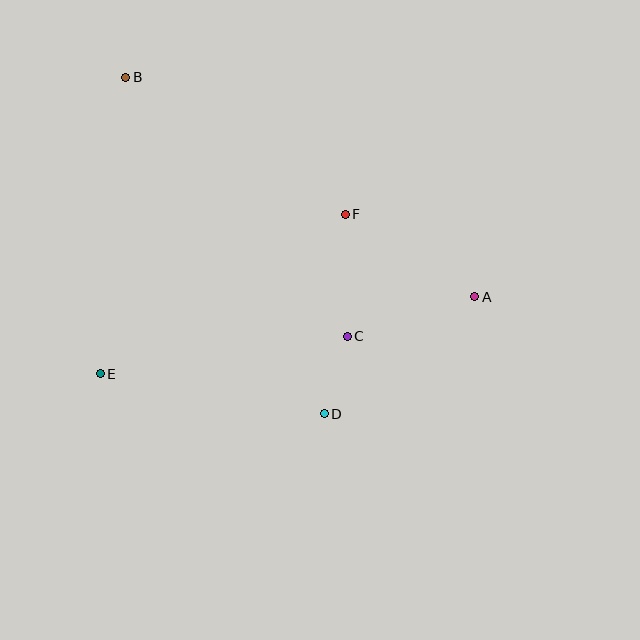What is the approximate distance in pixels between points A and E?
The distance between A and E is approximately 382 pixels.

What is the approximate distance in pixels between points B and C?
The distance between B and C is approximately 341 pixels.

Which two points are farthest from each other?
Points A and B are farthest from each other.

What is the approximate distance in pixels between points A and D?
The distance between A and D is approximately 191 pixels.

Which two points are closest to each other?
Points C and D are closest to each other.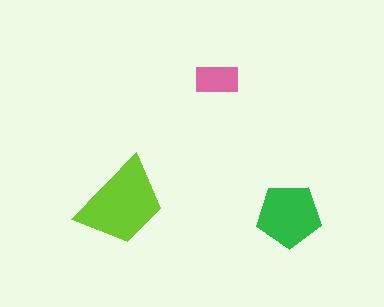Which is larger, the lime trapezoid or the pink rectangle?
The lime trapezoid.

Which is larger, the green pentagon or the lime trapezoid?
The lime trapezoid.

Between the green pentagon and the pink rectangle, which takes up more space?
The green pentagon.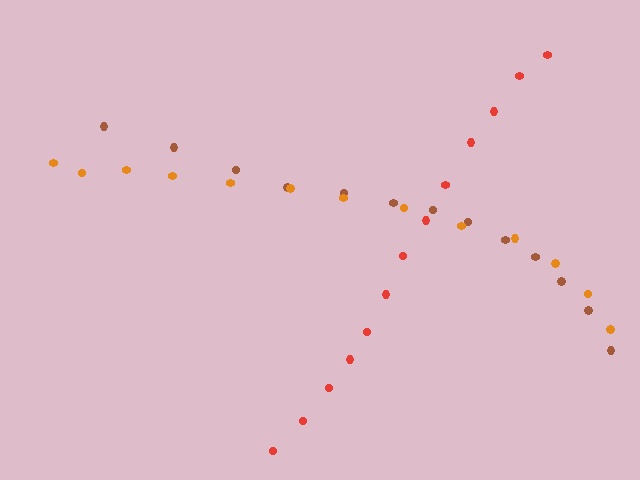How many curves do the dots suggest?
There are 3 distinct paths.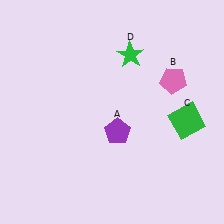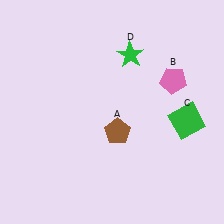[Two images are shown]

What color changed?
The pentagon (A) changed from purple in Image 1 to brown in Image 2.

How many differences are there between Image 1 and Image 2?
There is 1 difference between the two images.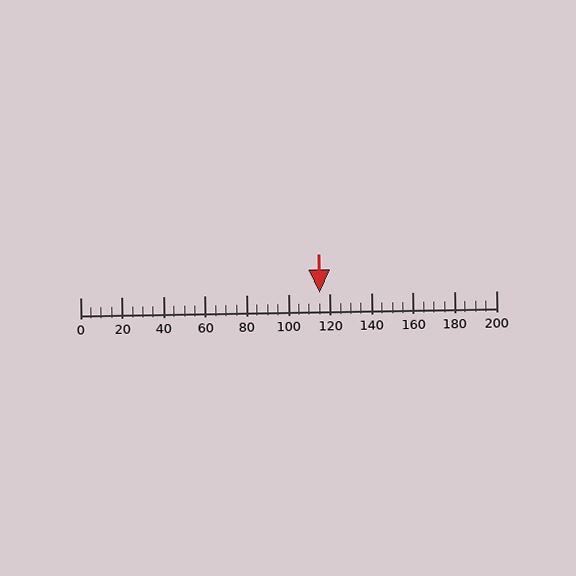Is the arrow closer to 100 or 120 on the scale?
The arrow is closer to 120.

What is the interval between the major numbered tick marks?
The major tick marks are spaced 20 units apart.